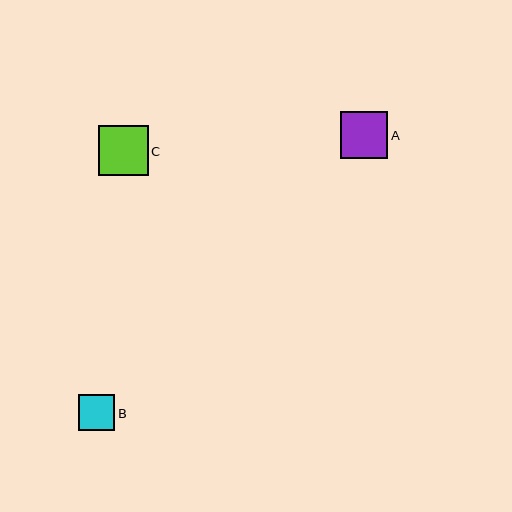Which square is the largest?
Square C is the largest with a size of approximately 50 pixels.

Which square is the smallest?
Square B is the smallest with a size of approximately 36 pixels.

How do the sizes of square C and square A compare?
Square C and square A are approximately the same size.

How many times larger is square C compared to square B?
Square C is approximately 1.4 times the size of square B.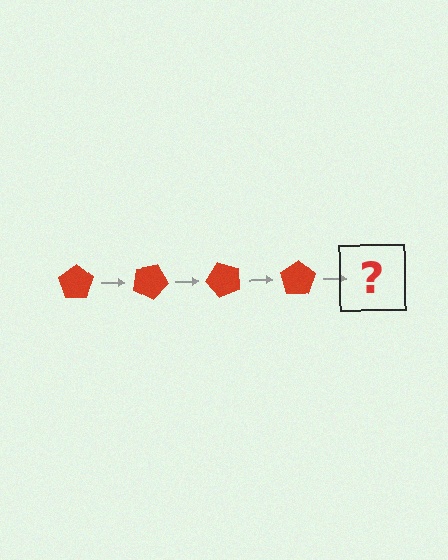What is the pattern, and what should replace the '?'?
The pattern is that the pentagon rotates 25 degrees each step. The '?' should be a red pentagon rotated 100 degrees.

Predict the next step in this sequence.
The next step is a red pentagon rotated 100 degrees.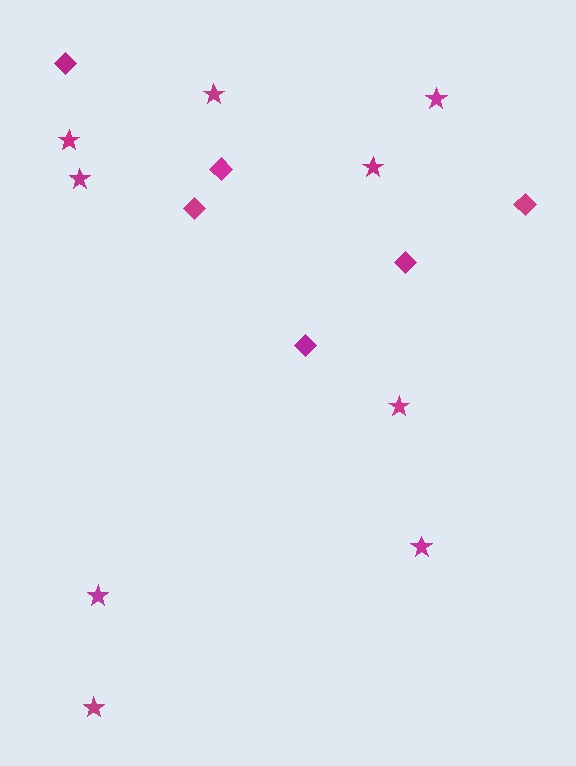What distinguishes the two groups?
There are 2 groups: one group of stars (9) and one group of diamonds (6).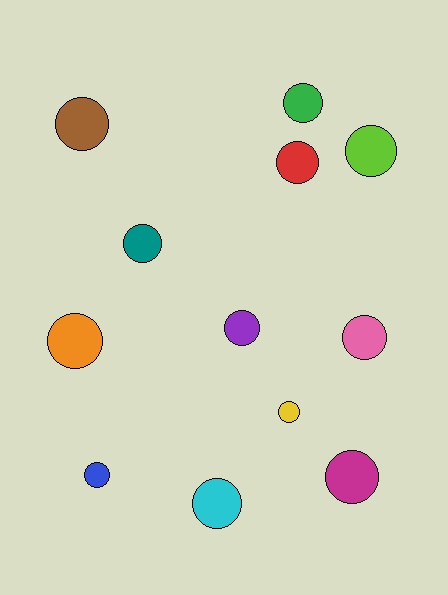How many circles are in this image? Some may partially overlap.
There are 12 circles.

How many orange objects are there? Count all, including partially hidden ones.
There is 1 orange object.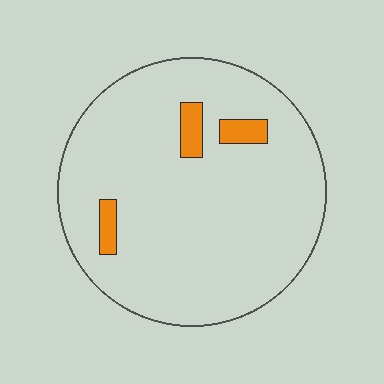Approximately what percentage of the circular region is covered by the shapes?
Approximately 5%.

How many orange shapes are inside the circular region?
3.